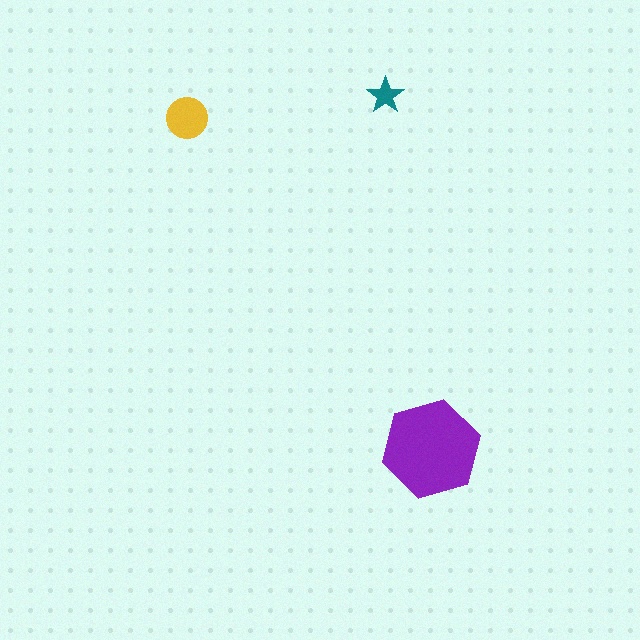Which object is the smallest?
The teal star.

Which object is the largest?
The purple hexagon.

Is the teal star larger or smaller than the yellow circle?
Smaller.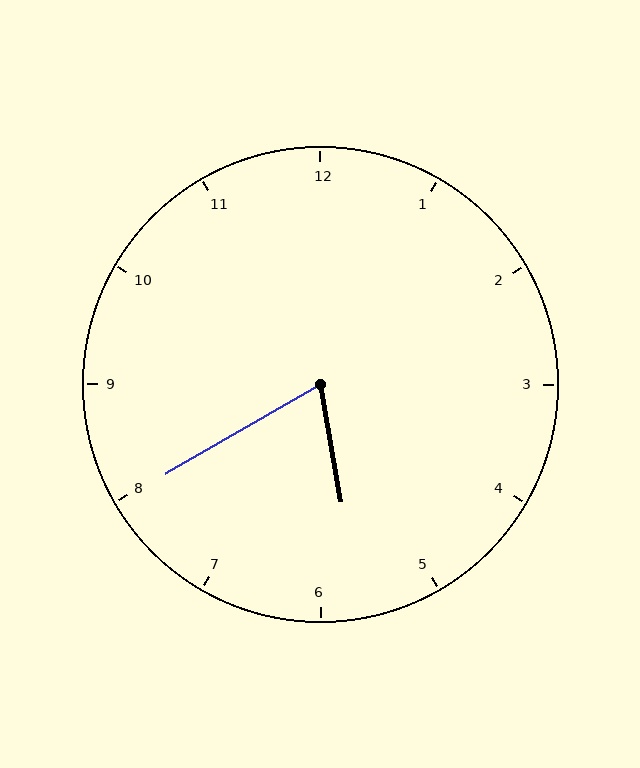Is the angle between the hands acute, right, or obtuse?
It is acute.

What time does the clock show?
5:40.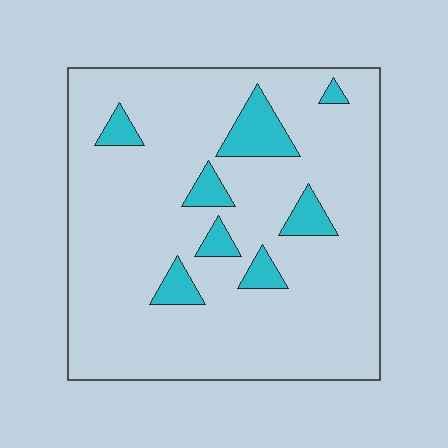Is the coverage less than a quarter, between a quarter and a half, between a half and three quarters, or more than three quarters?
Less than a quarter.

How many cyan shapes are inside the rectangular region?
8.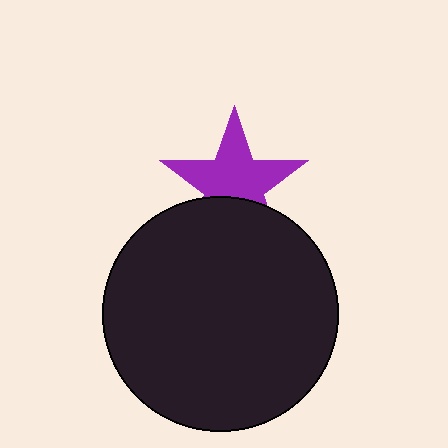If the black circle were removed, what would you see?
You would see the complete purple star.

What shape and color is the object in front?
The object in front is a black circle.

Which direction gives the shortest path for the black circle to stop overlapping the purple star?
Moving down gives the shortest separation.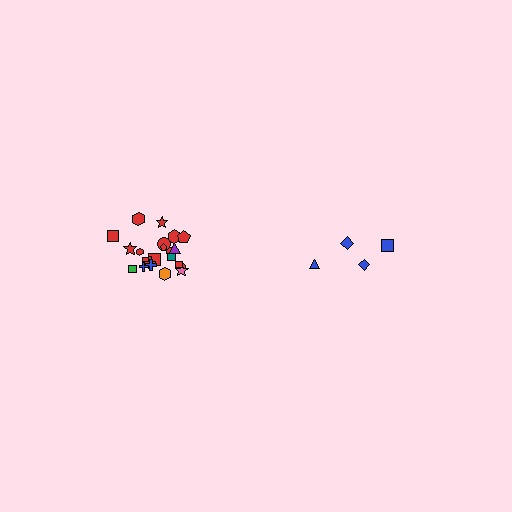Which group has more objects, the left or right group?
The left group.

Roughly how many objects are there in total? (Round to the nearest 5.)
Roughly 25 objects in total.